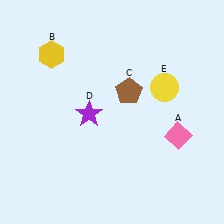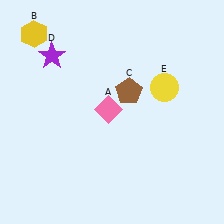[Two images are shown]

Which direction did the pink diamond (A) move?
The pink diamond (A) moved left.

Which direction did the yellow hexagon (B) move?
The yellow hexagon (B) moved up.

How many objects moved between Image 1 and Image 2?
3 objects moved between the two images.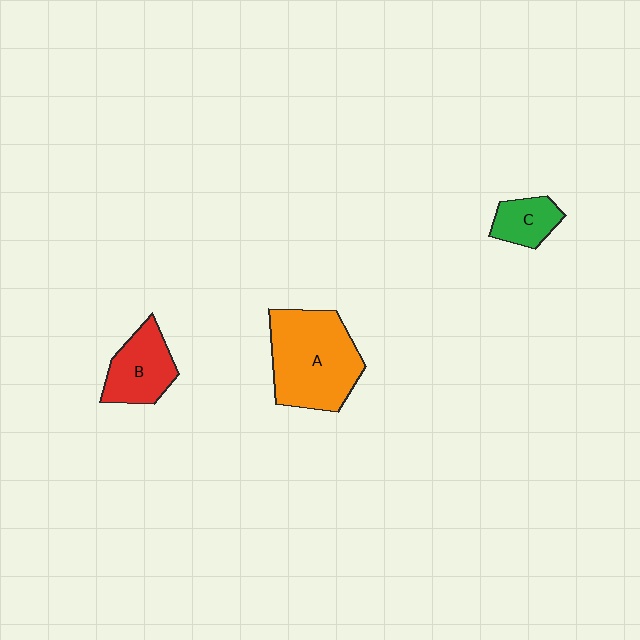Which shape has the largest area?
Shape A (orange).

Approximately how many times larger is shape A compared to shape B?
Approximately 1.8 times.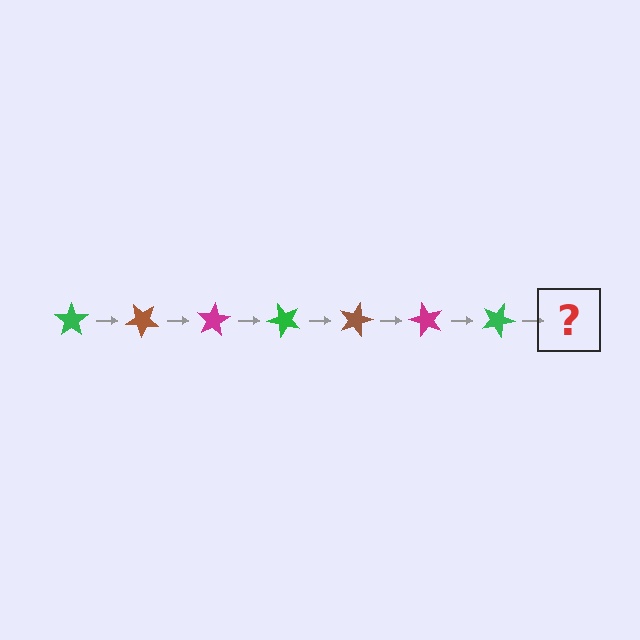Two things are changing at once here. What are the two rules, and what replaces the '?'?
The two rules are that it rotates 40 degrees each step and the color cycles through green, brown, and magenta. The '?' should be a brown star, rotated 280 degrees from the start.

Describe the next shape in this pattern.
It should be a brown star, rotated 280 degrees from the start.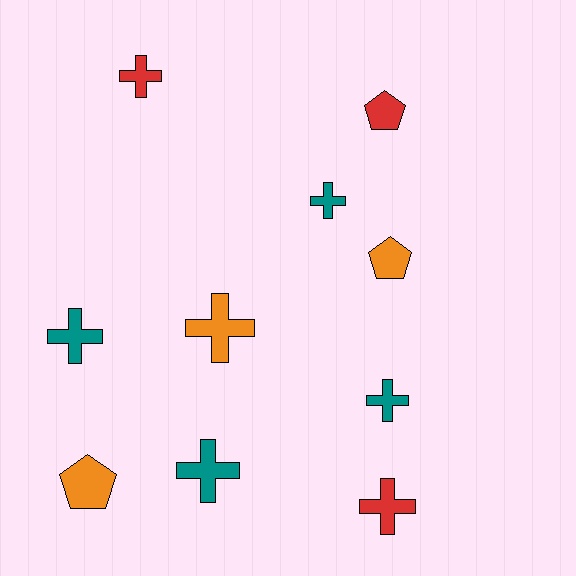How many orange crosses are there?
There is 1 orange cross.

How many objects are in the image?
There are 10 objects.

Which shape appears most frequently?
Cross, with 7 objects.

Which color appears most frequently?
Teal, with 4 objects.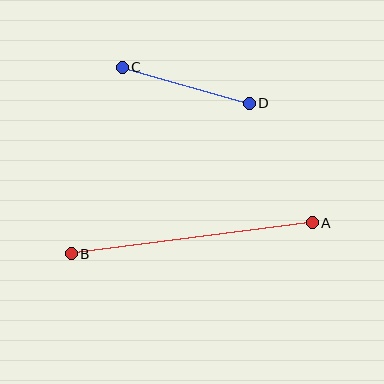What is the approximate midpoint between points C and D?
The midpoint is at approximately (186, 85) pixels.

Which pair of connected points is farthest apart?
Points A and B are farthest apart.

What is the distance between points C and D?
The distance is approximately 132 pixels.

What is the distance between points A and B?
The distance is approximately 243 pixels.